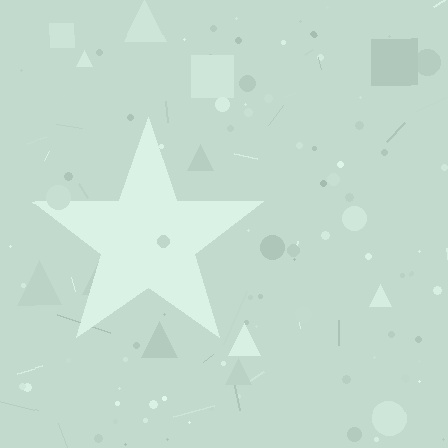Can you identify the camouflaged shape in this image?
The camouflaged shape is a star.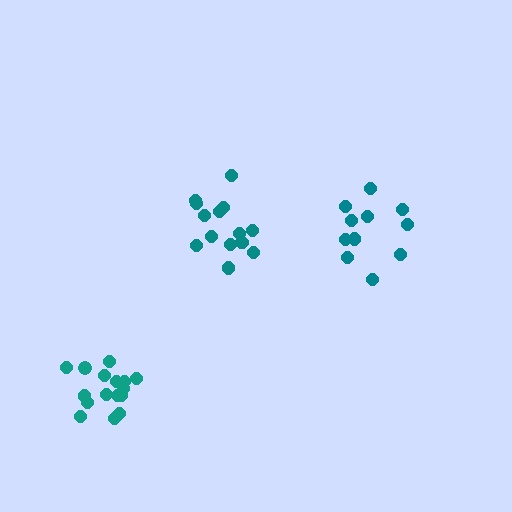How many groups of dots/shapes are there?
There are 3 groups.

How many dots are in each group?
Group 1: 11 dots, Group 2: 14 dots, Group 3: 16 dots (41 total).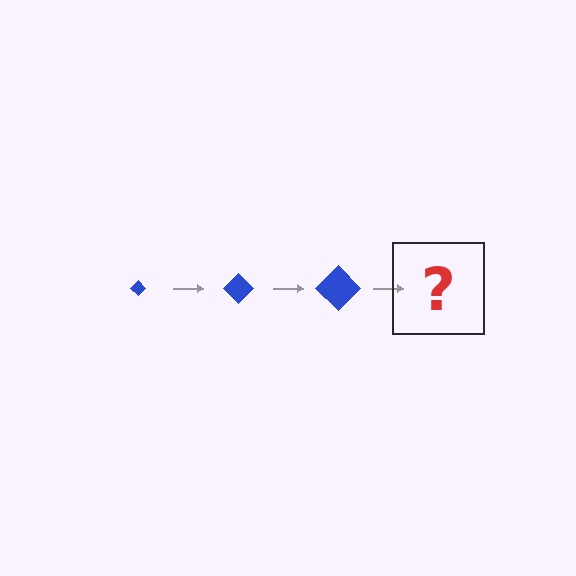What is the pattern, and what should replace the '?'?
The pattern is that the diamond gets progressively larger each step. The '?' should be a blue diamond, larger than the previous one.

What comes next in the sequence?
The next element should be a blue diamond, larger than the previous one.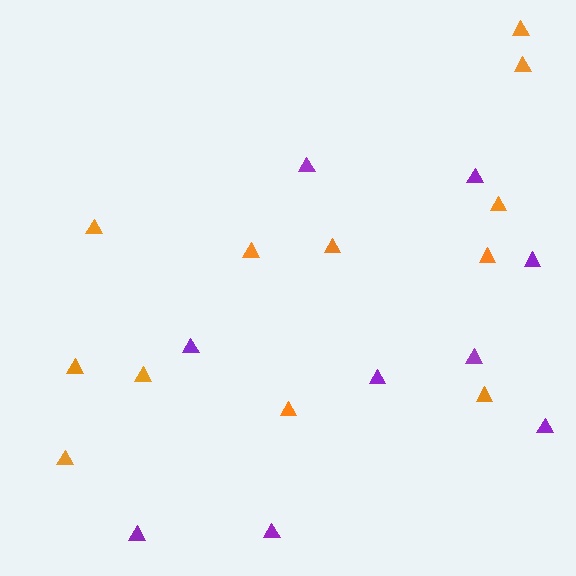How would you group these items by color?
There are 2 groups: one group of orange triangles (12) and one group of purple triangles (9).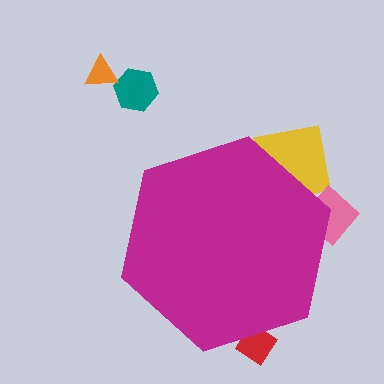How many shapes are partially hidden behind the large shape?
3 shapes are partially hidden.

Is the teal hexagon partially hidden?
No, the teal hexagon is fully visible.